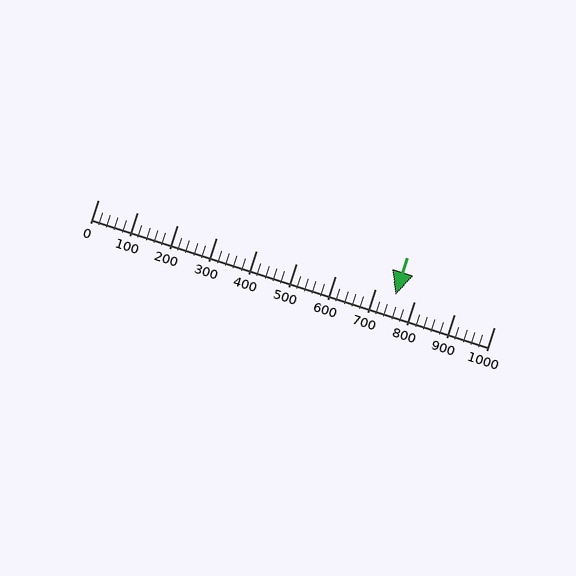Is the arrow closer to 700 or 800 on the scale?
The arrow is closer to 800.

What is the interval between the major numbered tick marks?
The major tick marks are spaced 100 units apart.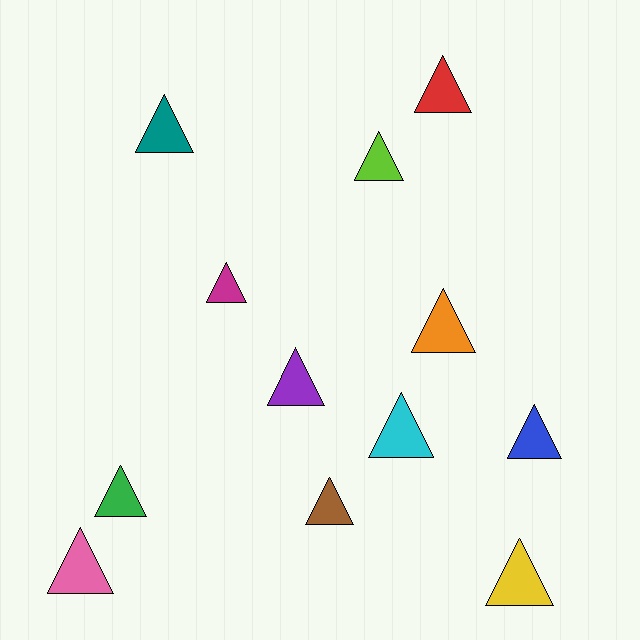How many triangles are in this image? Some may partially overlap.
There are 12 triangles.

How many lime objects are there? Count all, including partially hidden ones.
There is 1 lime object.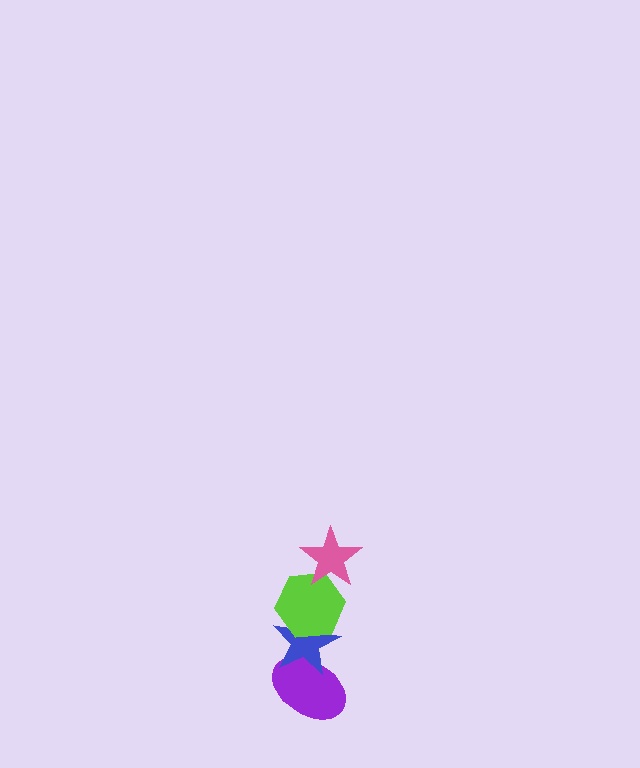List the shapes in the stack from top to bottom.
From top to bottom: the pink star, the lime hexagon, the blue star, the purple ellipse.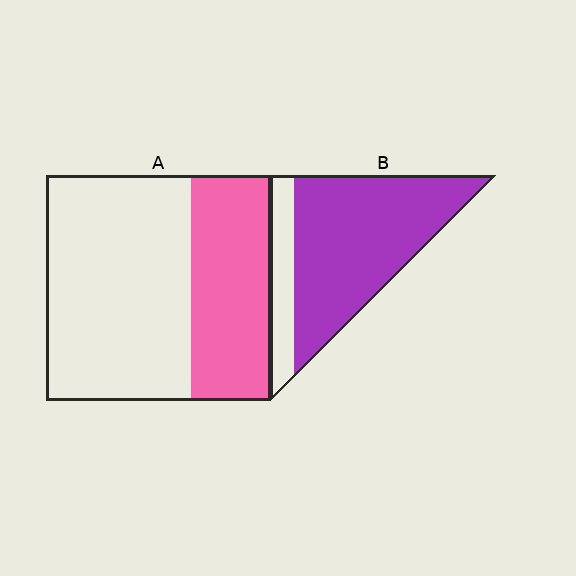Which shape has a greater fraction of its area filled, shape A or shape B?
Shape B.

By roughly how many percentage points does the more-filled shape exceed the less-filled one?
By roughly 45 percentage points (B over A).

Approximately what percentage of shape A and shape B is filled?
A is approximately 35% and B is approximately 80%.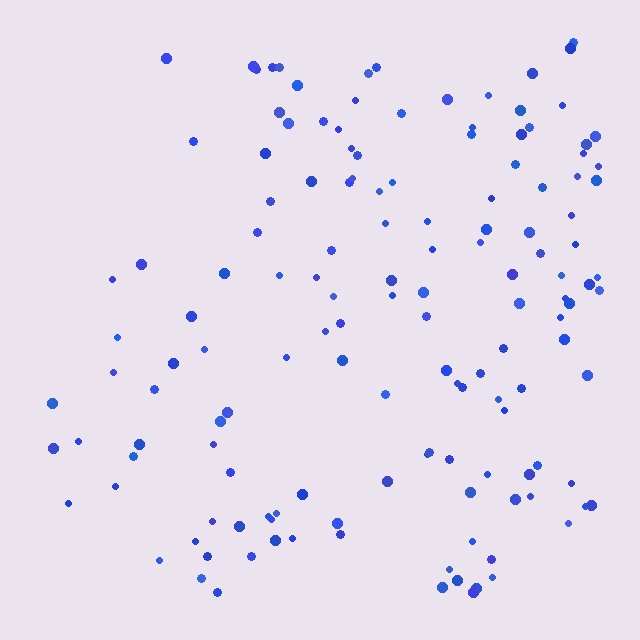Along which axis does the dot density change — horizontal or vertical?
Horizontal.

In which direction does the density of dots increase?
From left to right, with the right side densest.